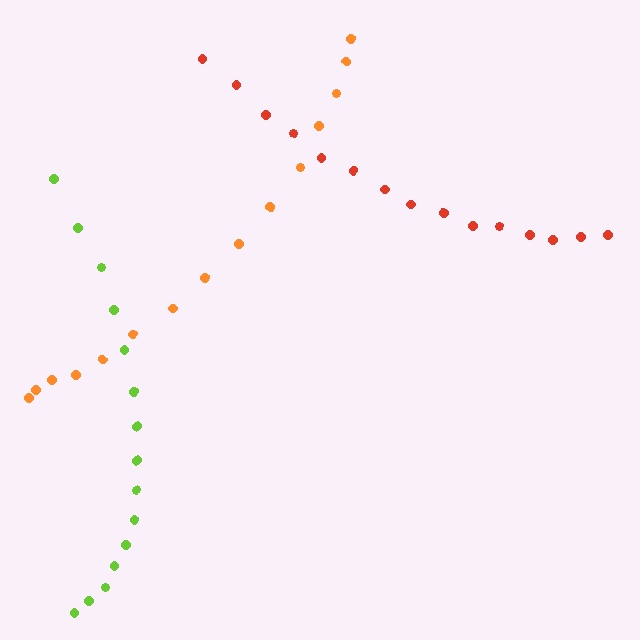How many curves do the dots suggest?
There are 3 distinct paths.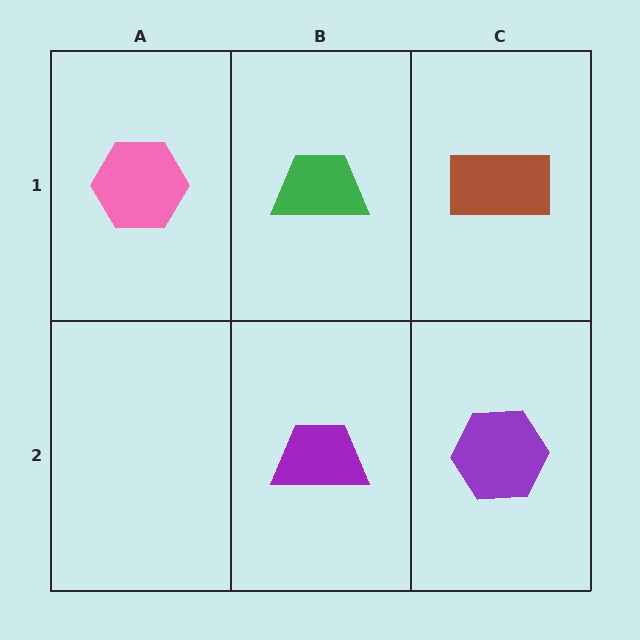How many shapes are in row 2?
2 shapes.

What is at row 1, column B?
A green trapezoid.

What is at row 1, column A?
A pink hexagon.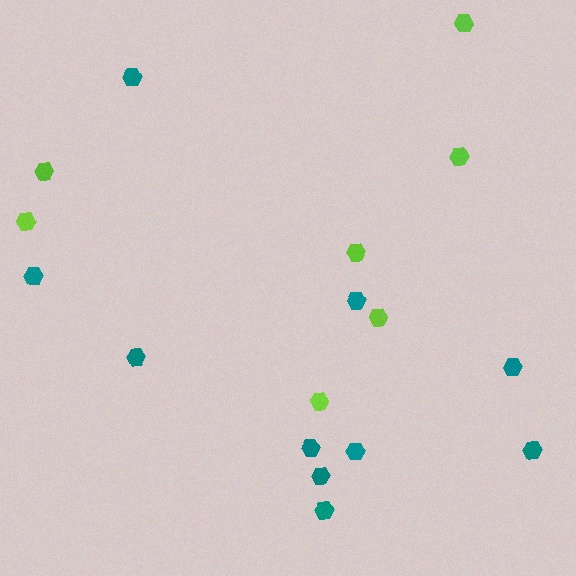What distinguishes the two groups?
There are 2 groups: one group of teal hexagons (10) and one group of lime hexagons (7).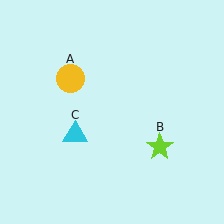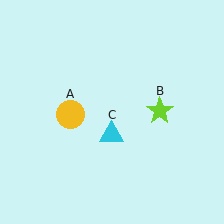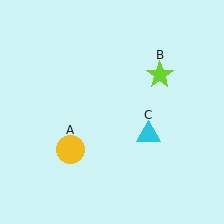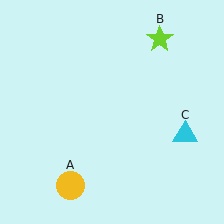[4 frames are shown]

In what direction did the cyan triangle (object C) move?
The cyan triangle (object C) moved right.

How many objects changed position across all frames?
3 objects changed position: yellow circle (object A), lime star (object B), cyan triangle (object C).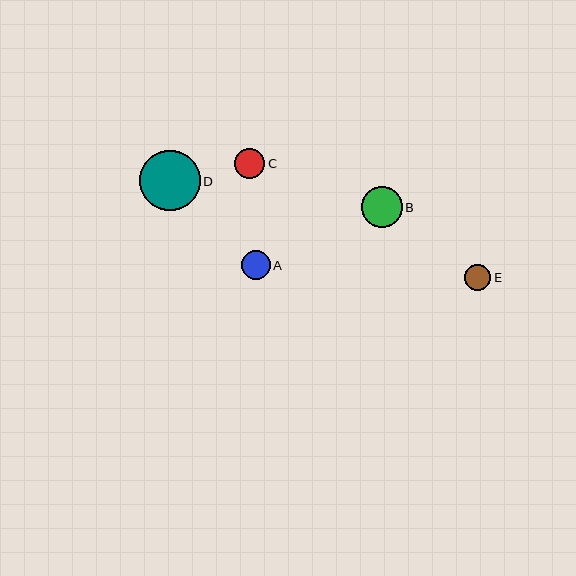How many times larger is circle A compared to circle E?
Circle A is approximately 1.1 times the size of circle E.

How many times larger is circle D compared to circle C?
Circle D is approximately 2.0 times the size of circle C.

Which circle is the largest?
Circle D is the largest with a size of approximately 60 pixels.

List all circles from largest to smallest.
From largest to smallest: D, B, C, A, E.